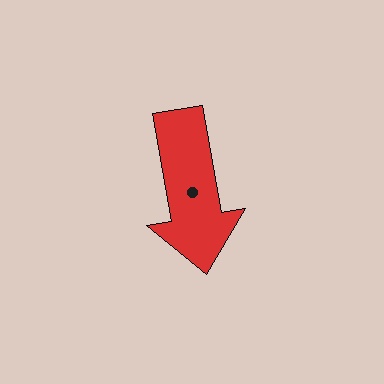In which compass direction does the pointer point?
South.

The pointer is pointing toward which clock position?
Roughly 6 o'clock.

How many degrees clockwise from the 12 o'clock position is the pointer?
Approximately 170 degrees.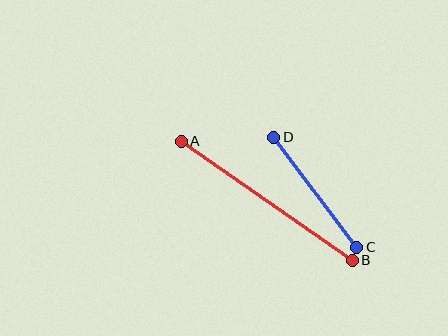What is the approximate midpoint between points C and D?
The midpoint is at approximately (315, 192) pixels.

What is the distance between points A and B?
The distance is approximately 209 pixels.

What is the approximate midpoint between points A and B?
The midpoint is at approximately (267, 201) pixels.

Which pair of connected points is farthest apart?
Points A and B are farthest apart.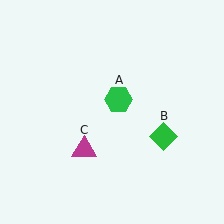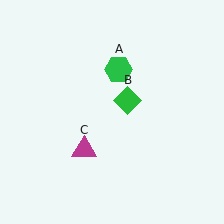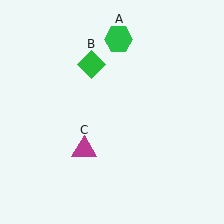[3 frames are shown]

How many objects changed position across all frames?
2 objects changed position: green hexagon (object A), green diamond (object B).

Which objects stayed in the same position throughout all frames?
Magenta triangle (object C) remained stationary.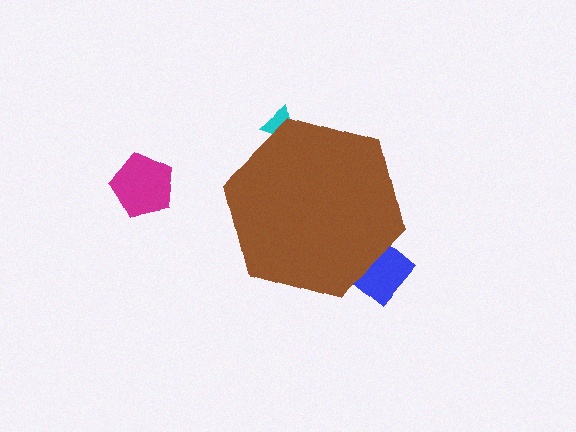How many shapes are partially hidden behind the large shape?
2 shapes are partially hidden.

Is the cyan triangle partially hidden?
Yes, the cyan triangle is partially hidden behind the brown hexagon.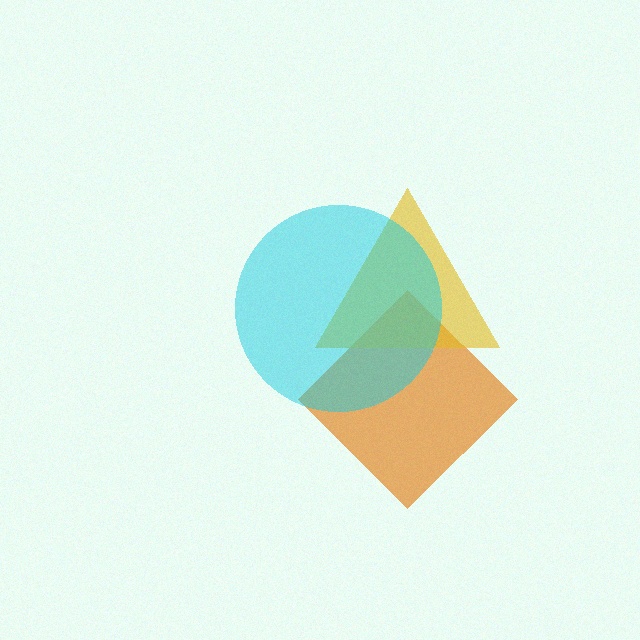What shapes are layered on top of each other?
The layered shapes are: an orange diamond, a yellow triangle, a cyan circle.